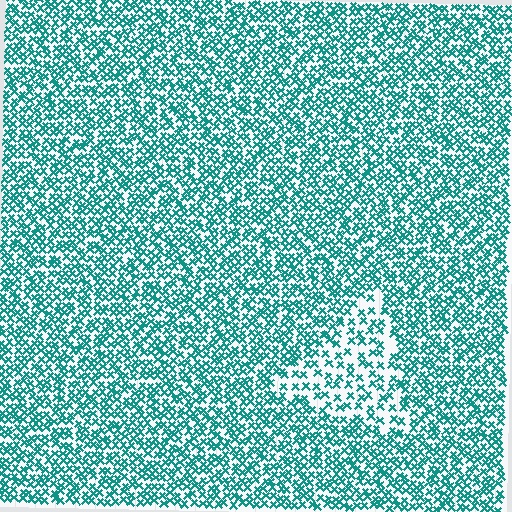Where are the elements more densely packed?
The elements are more densely packed outside the triangle boundary.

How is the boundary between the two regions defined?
The boundary is defined by a change in element density (approximately 1.9x ratio). All elements are the same color, size, and shape.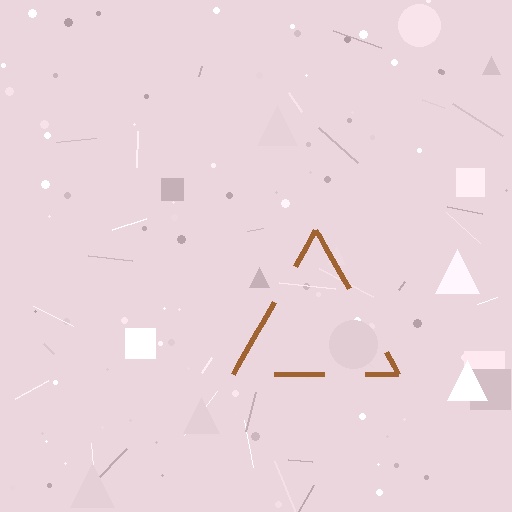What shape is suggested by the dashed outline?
The dashed outline suggests a triangle.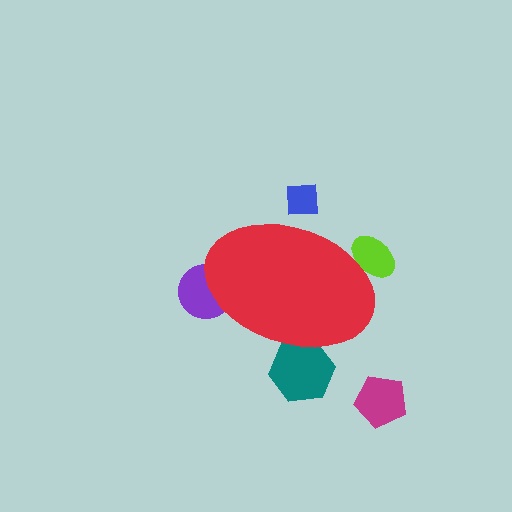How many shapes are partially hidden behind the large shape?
4 shapes are partially hidden.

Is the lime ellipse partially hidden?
Yes, the lime ellipse is partially hidden behind the red ellipse.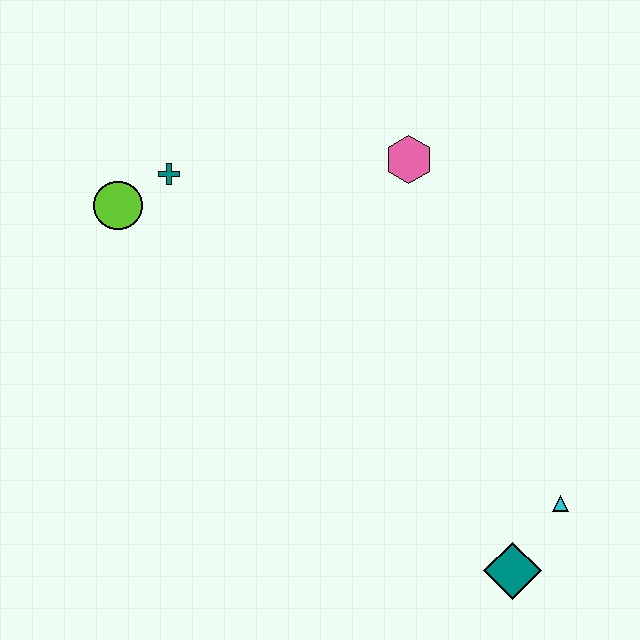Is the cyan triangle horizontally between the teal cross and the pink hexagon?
No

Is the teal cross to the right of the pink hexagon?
No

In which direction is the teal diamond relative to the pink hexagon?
The teal diamond is below the pink hexagon.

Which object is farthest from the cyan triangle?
The lime circle is farthest from the cyan triangle.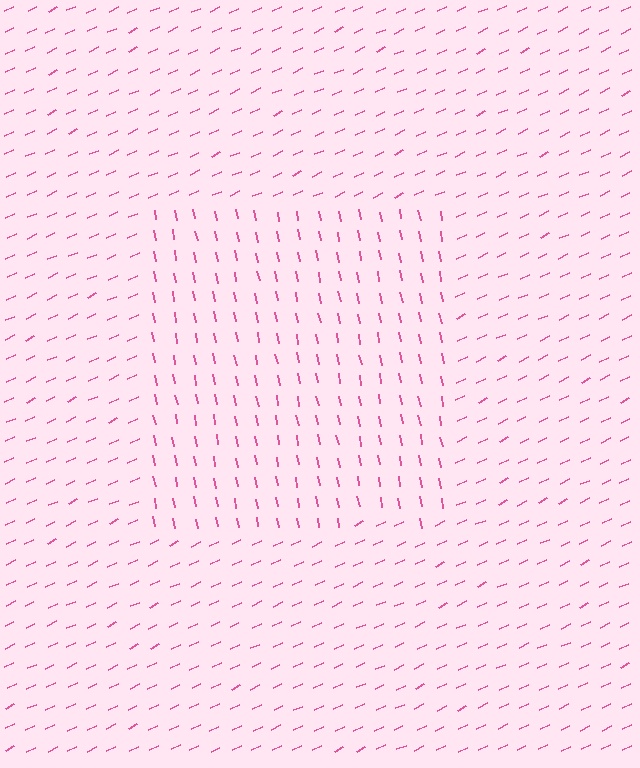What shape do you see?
I see a rectangle.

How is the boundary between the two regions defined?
The boundary is defined purely by a change in line orientation (approximately 76 degrees difference). All lines are the same color and thickness.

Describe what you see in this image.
The image is filled with small pink line segments. A rectangle region in the image has lines oriented differently from the surrounding lines, creating a visible texture boundary.